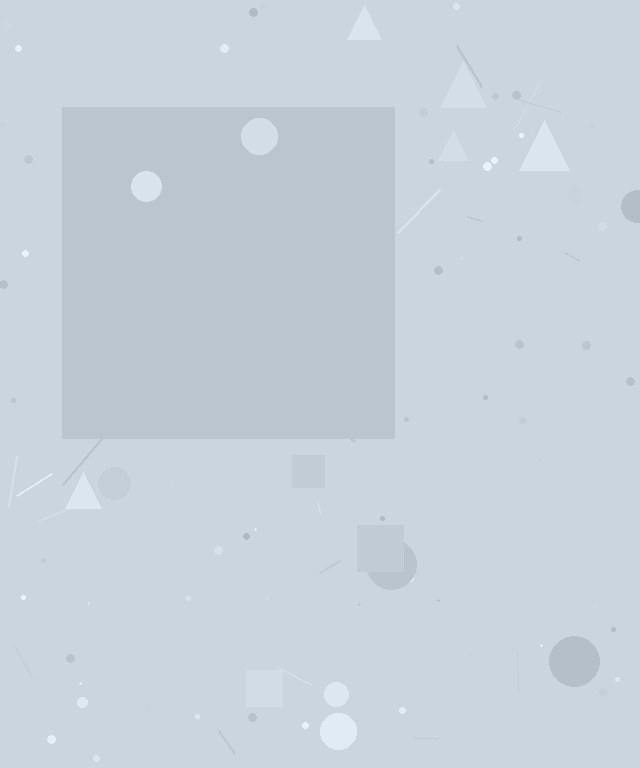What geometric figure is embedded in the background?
A square is embedded in the background.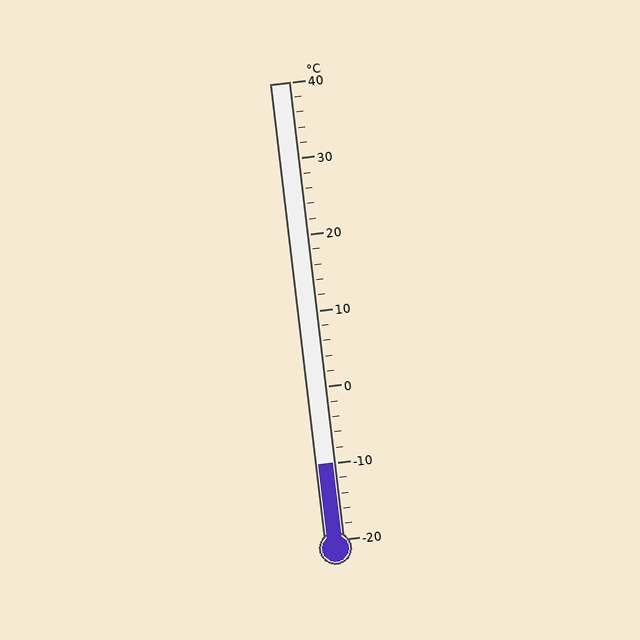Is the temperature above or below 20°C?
The temperature is below 20°C.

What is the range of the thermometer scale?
The thermometer scale ranges from -20°C to 40°C.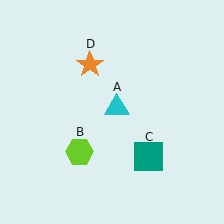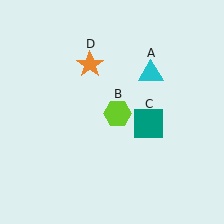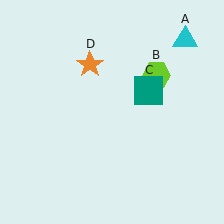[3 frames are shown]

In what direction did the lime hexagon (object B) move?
The lime hexagon (object B) moved up and to the right.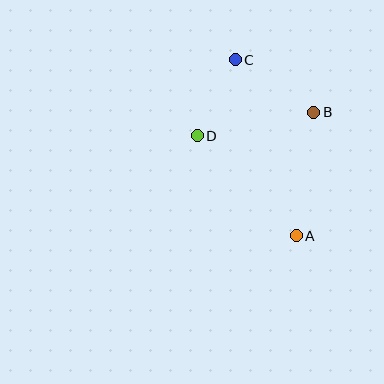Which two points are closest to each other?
Points C and D are closest to each other.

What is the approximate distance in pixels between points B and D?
The distance between B and D is approximately 119 pixels.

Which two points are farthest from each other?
Points A and C are farthest from each other.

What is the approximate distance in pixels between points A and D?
The distance between A and D is approximately 141 pixels.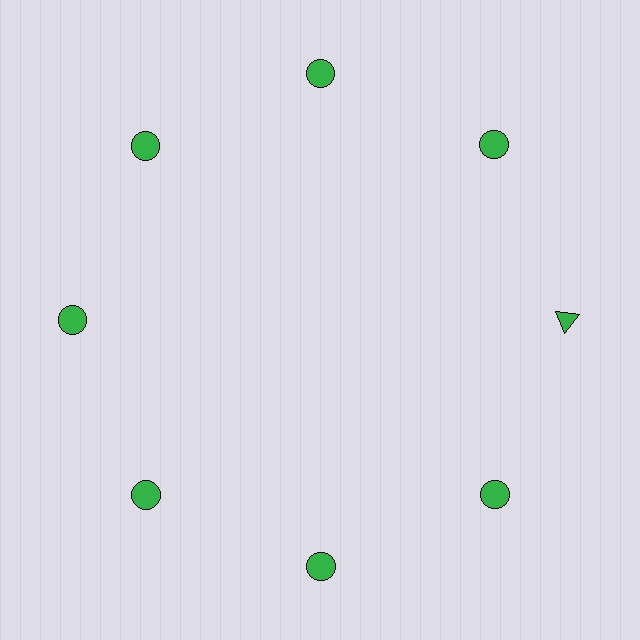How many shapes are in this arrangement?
There are 8 shapes arranged in a ring pattern.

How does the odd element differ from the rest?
It has a different shape: triangle instead of circle.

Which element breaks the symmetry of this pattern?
The green triangle at roughly the 3 o'clock position breaks the symmetry. All other shapes are green circles.